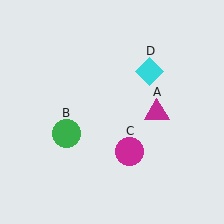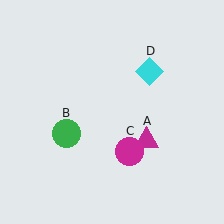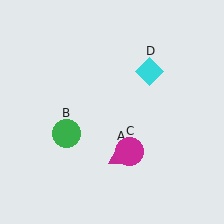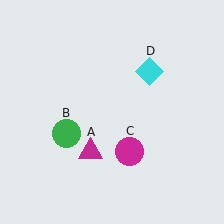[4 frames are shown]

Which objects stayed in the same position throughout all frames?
Green circle (object B) and magenta circle (object C) and cyan diamond (object D) remained stationary.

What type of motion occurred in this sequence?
The magenta triangle (object A) rotated clockwise around the center of the scene.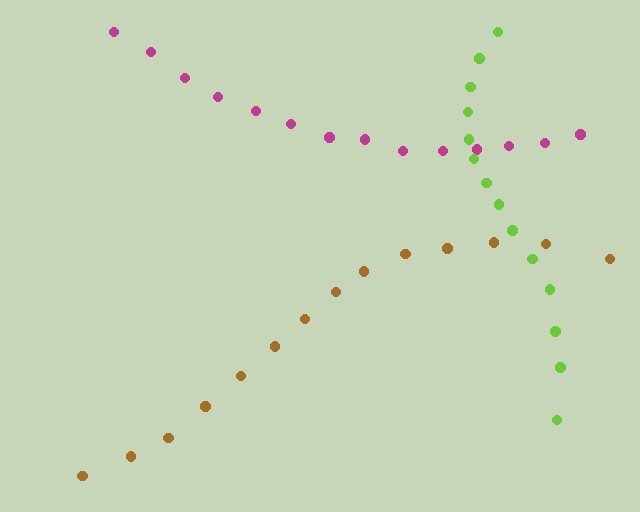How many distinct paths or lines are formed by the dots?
There are 3 distinct paths.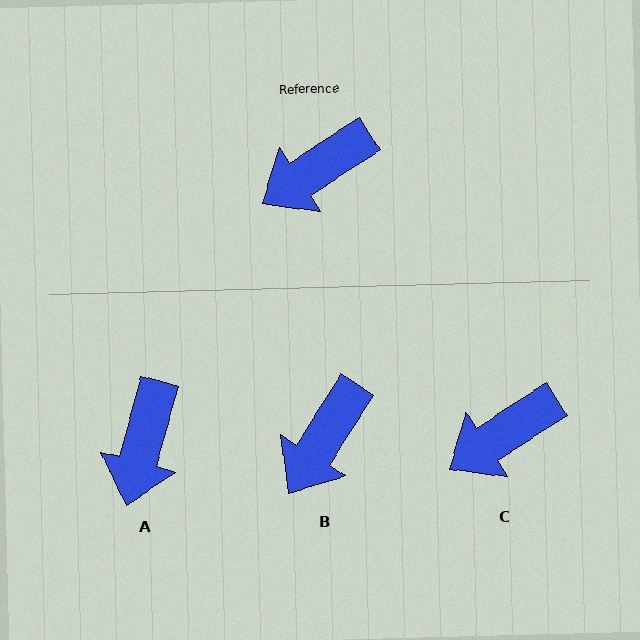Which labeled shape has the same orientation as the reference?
C.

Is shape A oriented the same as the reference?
No, it is off by about 42 degrees.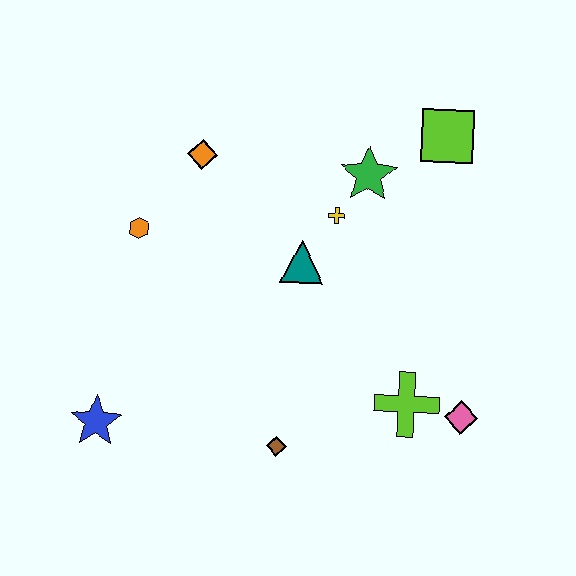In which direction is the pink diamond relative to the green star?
The pink diamond is below the green star.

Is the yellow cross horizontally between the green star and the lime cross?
No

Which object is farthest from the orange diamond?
The pink diamond is farthest from the orange diamond.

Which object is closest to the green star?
The yellow cross is closest to the green star.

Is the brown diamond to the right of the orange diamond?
Yes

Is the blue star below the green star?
Yes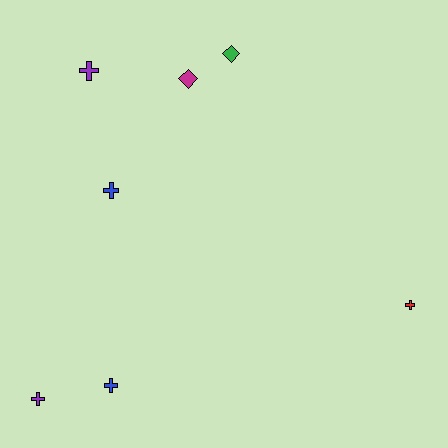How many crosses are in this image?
There are 5 crosses.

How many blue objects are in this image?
There are 2 blue objects.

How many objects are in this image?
There are 7 objects.